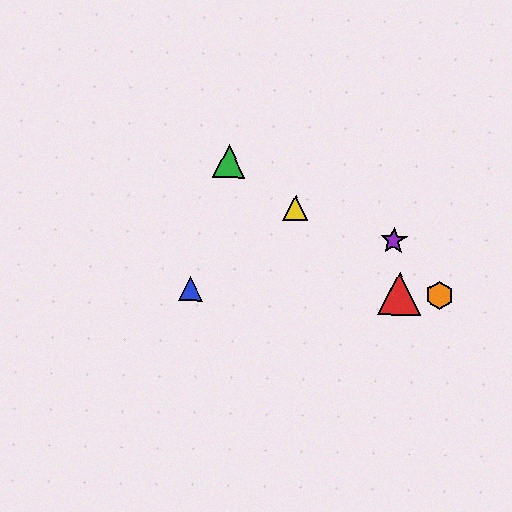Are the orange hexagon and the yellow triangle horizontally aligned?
No, the orange hexagon is at y≈295 and the yellow triangle is at y≈208.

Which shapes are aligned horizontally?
The red triangle, the blue triangle, the orange hexagon are aligned horizontally.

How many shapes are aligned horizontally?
3 shapes (the red triangle, the blue triangle, the orange hexagon) are aligned horizontally.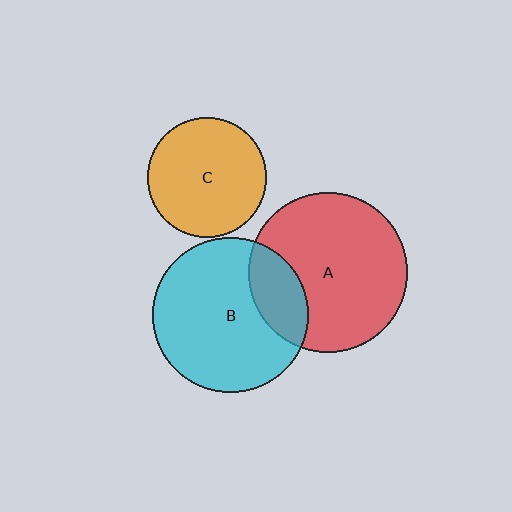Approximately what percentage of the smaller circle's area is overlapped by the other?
Approximately 20%.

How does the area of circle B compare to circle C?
Approximately 1.7 times.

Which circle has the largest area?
Circle A (red).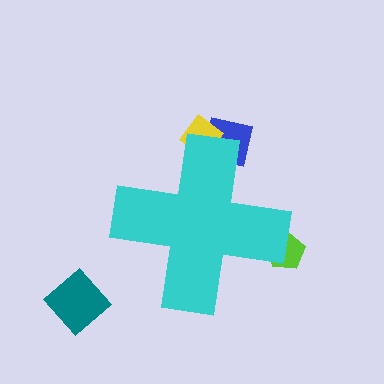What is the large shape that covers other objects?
A cyan cross.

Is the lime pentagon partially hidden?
Yes, the lime pentagon is partially hidden behind the cyan cross.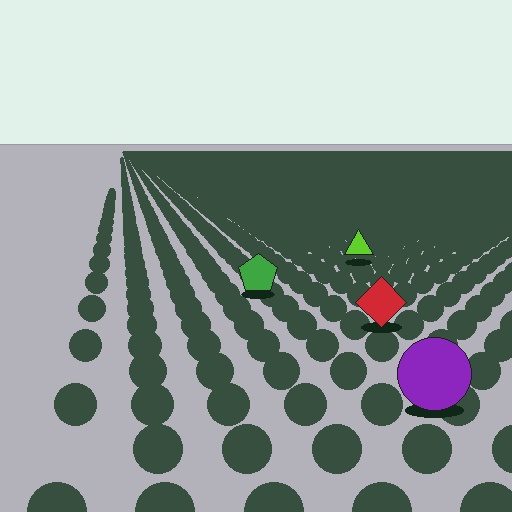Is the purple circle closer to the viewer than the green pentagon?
Yes. The purple circle is closer — you can tell from the texture gradient: the ground texture is coarser near it.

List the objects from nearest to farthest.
From nearest to farthest: the purple circle, the red diamond, the green pentagon, the lime triangle.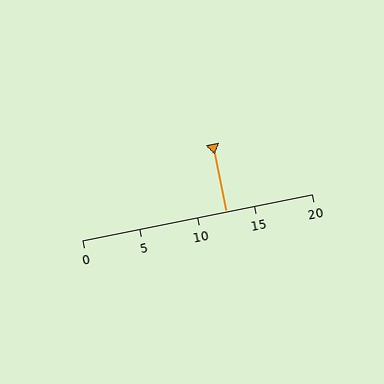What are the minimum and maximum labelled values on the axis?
The axis runs from 0 to 20.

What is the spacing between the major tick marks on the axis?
The major ticks are spaced 5 apart.